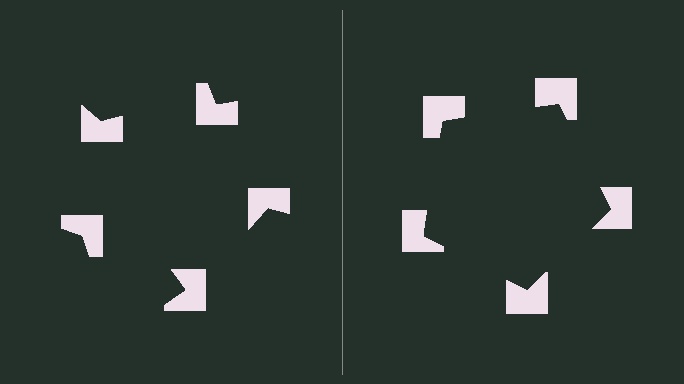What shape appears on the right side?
An illusory pentagon.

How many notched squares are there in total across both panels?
10 — 5 on each side.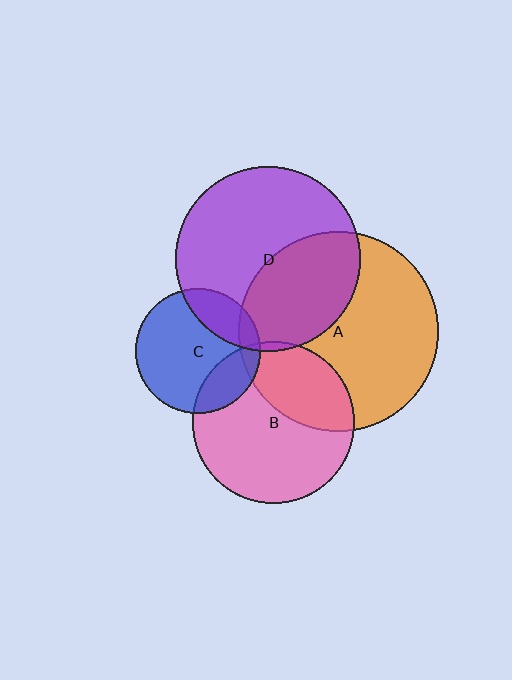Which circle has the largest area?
Circle A (orange).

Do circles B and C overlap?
Yes.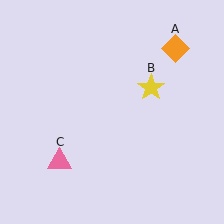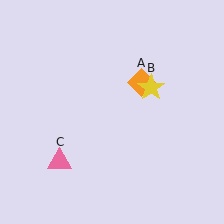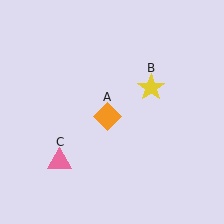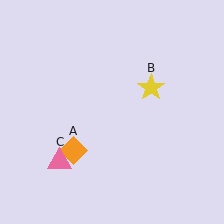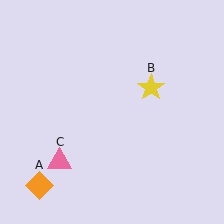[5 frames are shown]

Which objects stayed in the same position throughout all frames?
Yellow star (object B) and pink triangle (object C) remained stationary.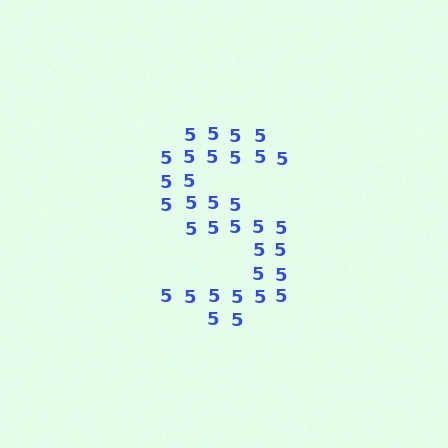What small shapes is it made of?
It is made of small digit 5's.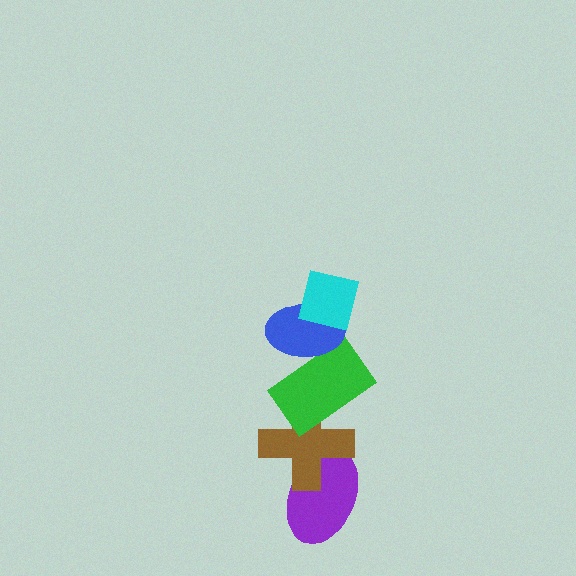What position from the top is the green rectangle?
The green rectangle is 3rd from the top.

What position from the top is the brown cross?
The brown cross is 4th from the top.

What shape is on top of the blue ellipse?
The cyan square is on top of the blue ellipse.